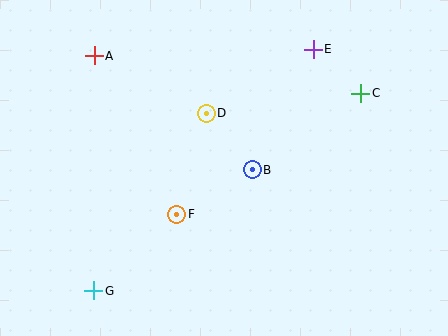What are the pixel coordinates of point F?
Point F is at (177, 214).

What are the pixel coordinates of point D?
Point D is at (206, 113).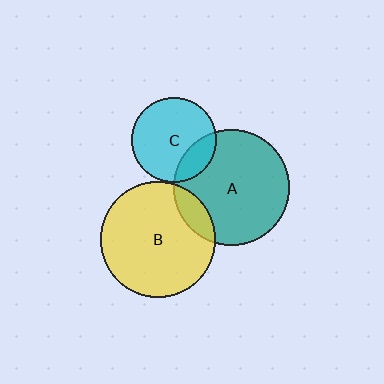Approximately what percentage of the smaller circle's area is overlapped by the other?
Approximately 10%.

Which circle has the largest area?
Circle A (teal).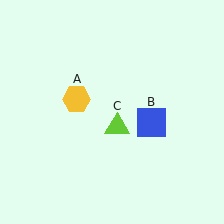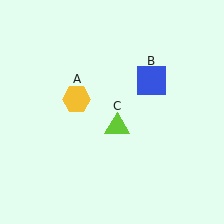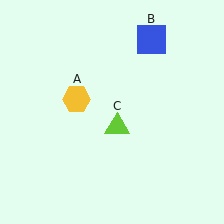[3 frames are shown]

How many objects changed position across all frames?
1 object changed position: blue square (object B).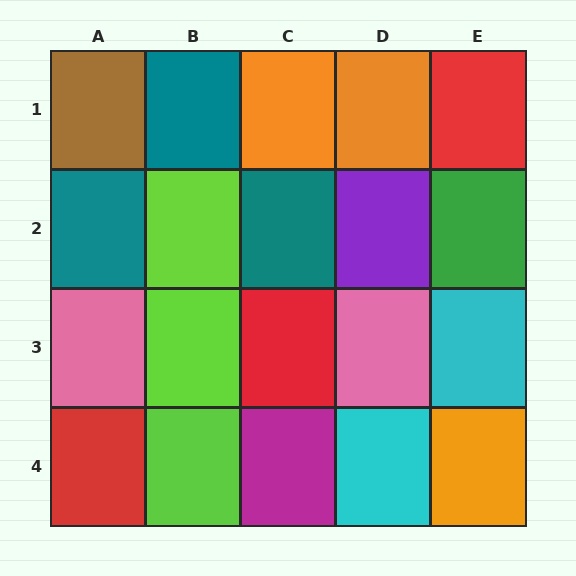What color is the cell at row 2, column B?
Lime.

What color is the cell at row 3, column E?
Cyan.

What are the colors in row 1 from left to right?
Brown, teal, orange, orange, red.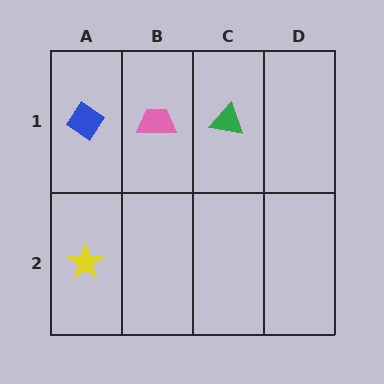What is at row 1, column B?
A pink trapezoid.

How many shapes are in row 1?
3 shapes.